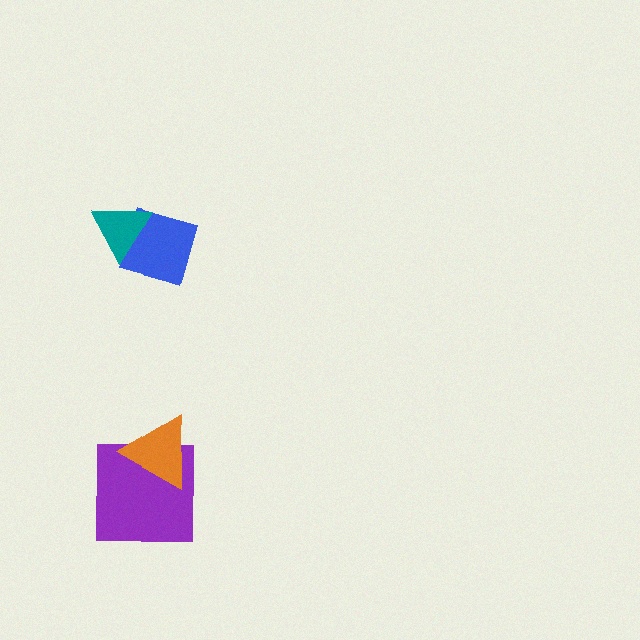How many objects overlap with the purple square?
1 object overlaps with the purple square.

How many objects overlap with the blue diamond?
1 object overlaps with the blue diamond.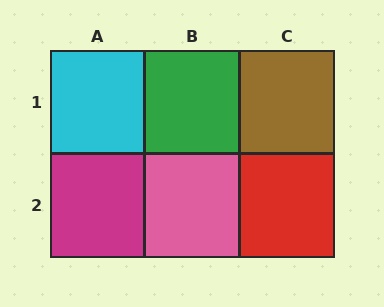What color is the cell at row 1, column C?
Brown.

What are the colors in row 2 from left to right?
Magenta, pink, red.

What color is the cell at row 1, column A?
Cyan.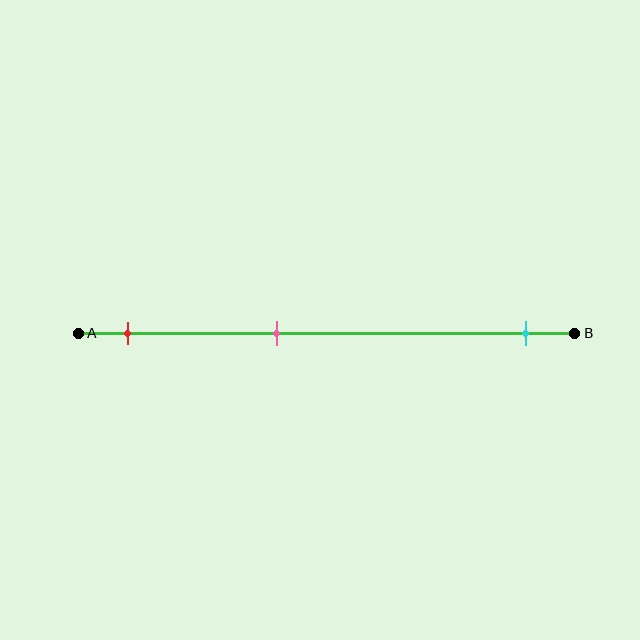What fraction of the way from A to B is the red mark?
The red mark is approximately 10% (0.1) of the way from A to B.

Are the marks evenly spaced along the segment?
No, the marks are not evenly spaced.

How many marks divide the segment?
There are 3 marks dividing the segment.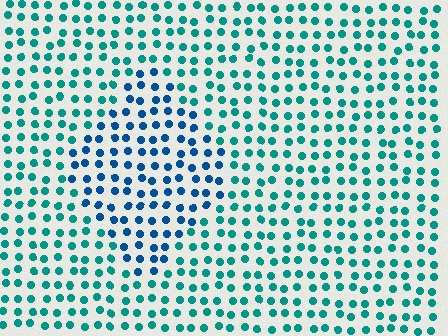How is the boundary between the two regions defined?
The boundary is defined purely by a slight shift in hue (about 34 degrees). Spacing, size, and orientation are identical on both sides.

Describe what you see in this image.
The image is filled with small teal elements in a uniform arrangement. A diamond-shaped region is visible where the elements are tinted to a slightly different hue, forming a subtle color boundary.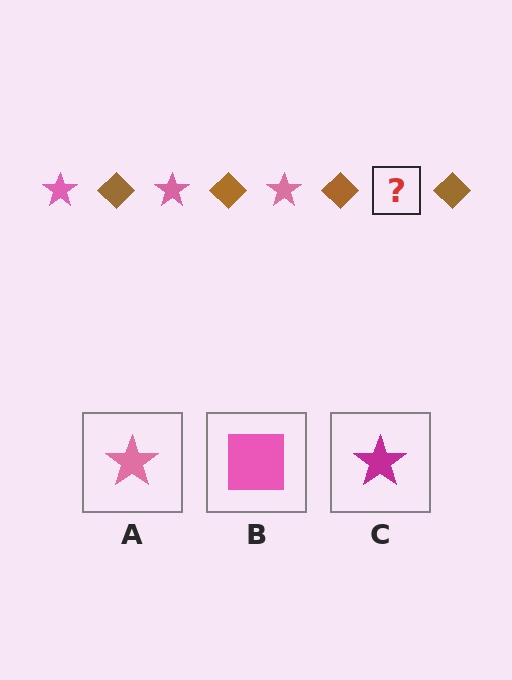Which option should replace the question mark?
Option A.